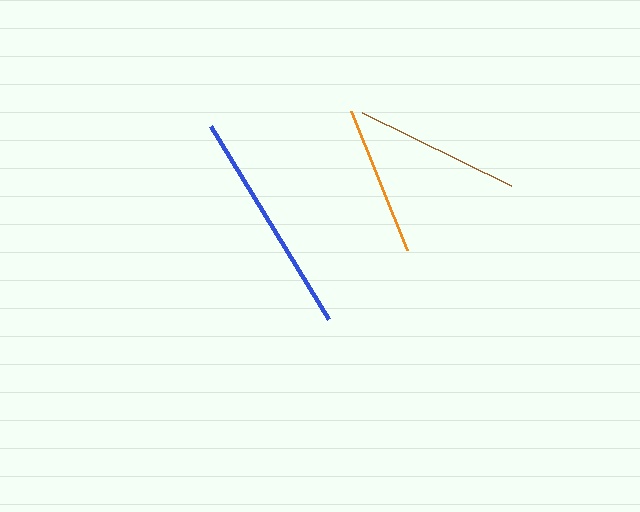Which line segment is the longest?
The blue line is the longest at approximately 226 pixels.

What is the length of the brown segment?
The brown segment is approximately 166 pixels long.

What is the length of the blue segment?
The blue segment is approximately 226 pixels long.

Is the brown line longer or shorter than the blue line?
The blue line is longer than the brown line.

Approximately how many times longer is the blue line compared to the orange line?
The blue line is approximately 1.5 times the length of the orange line.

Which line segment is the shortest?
The orange line is the shortest at approximately 150 pixels.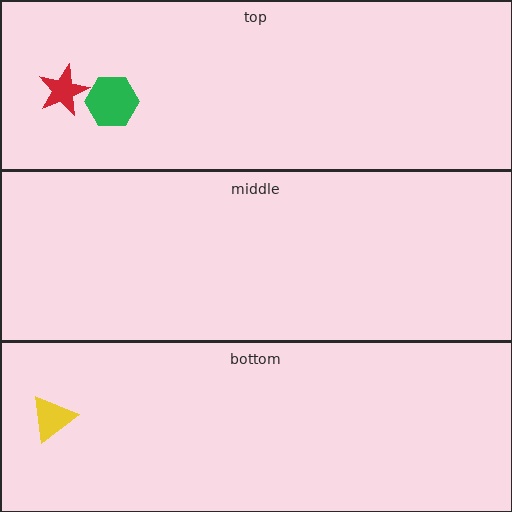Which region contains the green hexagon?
The top region.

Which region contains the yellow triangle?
The bottom region.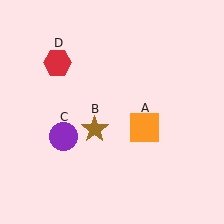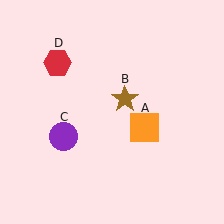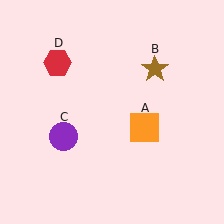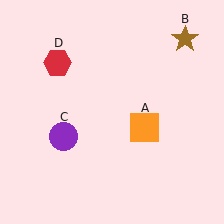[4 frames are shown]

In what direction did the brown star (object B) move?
The brown star (object B) moved up and to the right.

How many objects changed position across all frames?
1 object changed position: brown star (object B).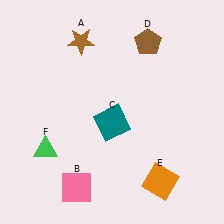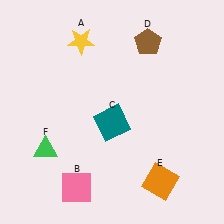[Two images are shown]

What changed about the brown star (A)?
In Image 1, A is brown. In Image 2, it changed to yellow.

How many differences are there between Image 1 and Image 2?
There is 1 difference between the two images.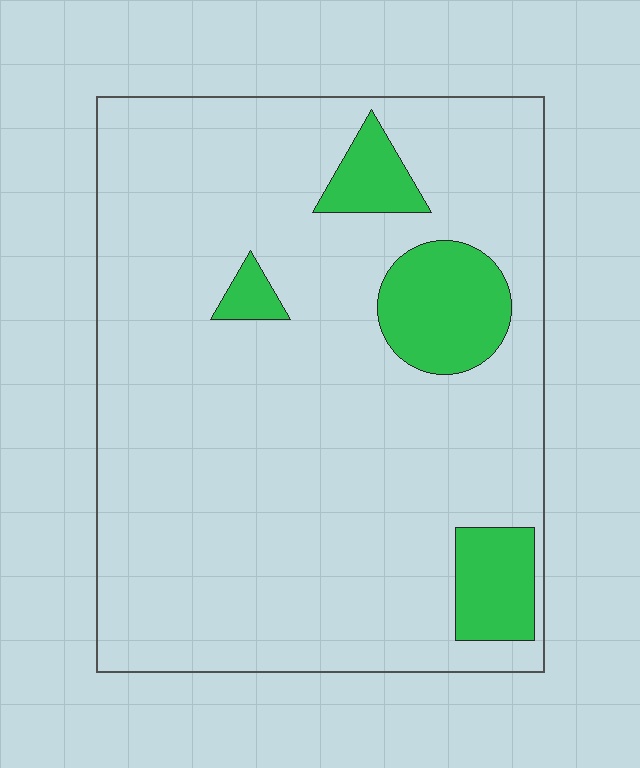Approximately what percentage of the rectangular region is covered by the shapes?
Approximately 15%.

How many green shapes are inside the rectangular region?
4.